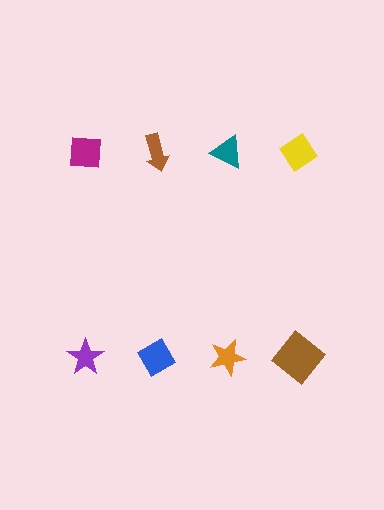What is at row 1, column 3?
A teal triangle.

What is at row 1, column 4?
A yellow diamond.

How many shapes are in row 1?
4 shapes.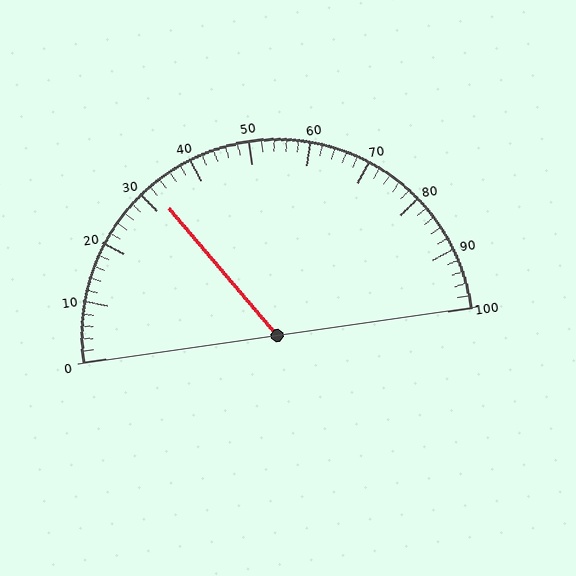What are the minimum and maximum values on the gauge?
The gauge ranges from 0 to 100.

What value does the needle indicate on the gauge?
The needle indicates approximately 32.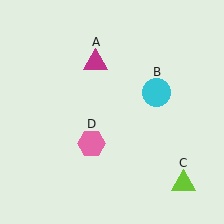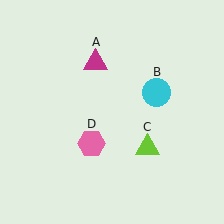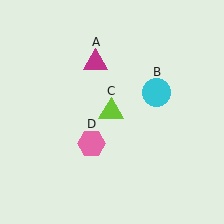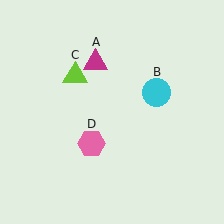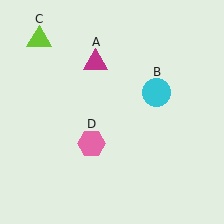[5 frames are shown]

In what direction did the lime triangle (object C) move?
The lime triangle (object C) moved up and to the left.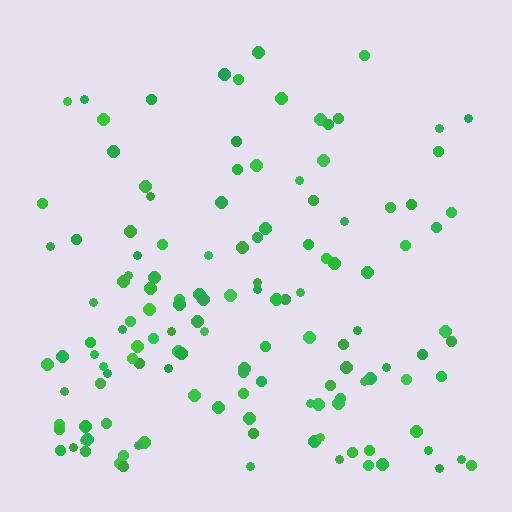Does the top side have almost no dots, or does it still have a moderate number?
Still a moderate number, just noticeably fewer than the bottom.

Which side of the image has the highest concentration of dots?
The bottom.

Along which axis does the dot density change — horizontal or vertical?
Vertical.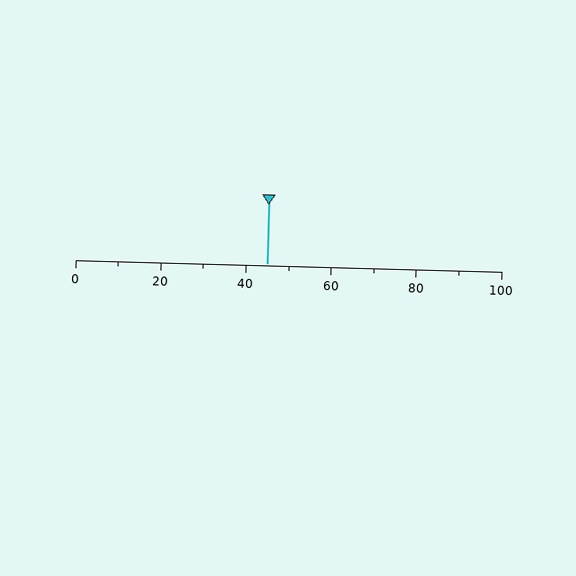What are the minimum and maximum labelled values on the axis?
The axis runs from 0 to 100.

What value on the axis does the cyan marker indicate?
The marker indicates approximately 45.